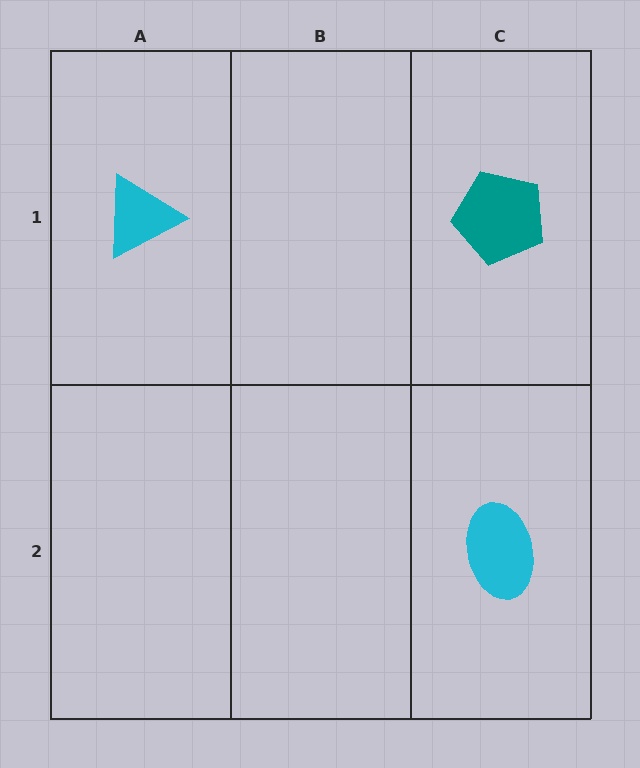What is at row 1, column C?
A teal pentagon.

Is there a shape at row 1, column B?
No, that cell is empty.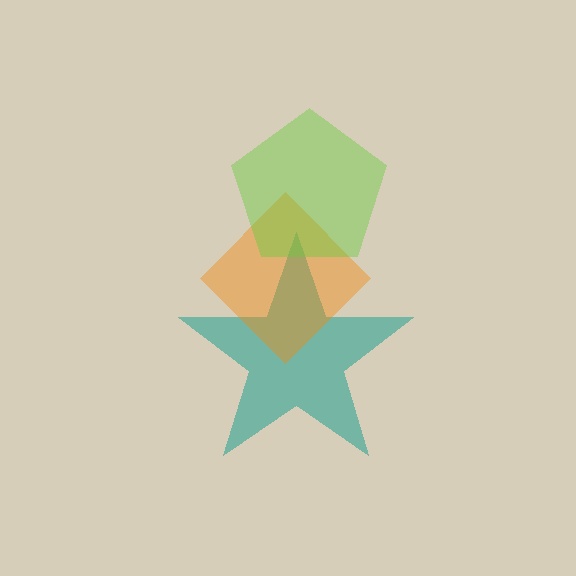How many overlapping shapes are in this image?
There are 3 overlapping shapes in the image.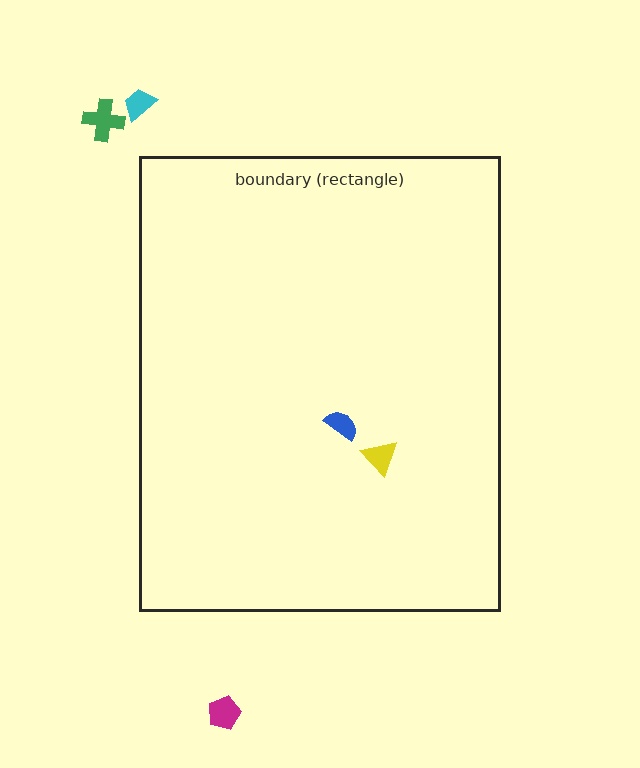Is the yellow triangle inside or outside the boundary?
Inside.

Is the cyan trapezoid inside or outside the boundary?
Outside.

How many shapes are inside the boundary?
2 inside, 3 outside.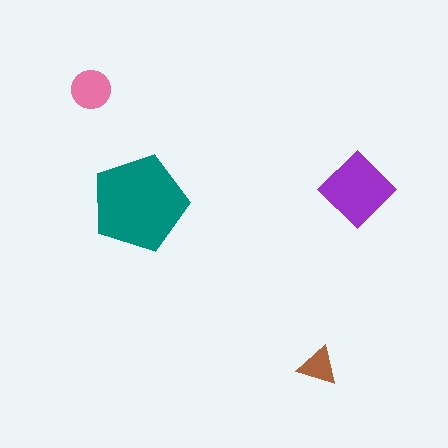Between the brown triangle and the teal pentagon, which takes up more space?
The teal pentagon.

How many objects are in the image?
There are 4 objects in the image.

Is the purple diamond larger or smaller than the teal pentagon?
Smaller.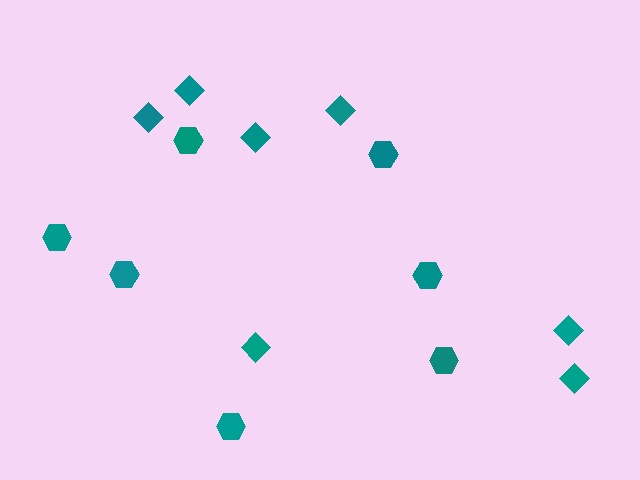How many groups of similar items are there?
There are 2 groups: one group of hexagons (7) and one group of diamonds (7).